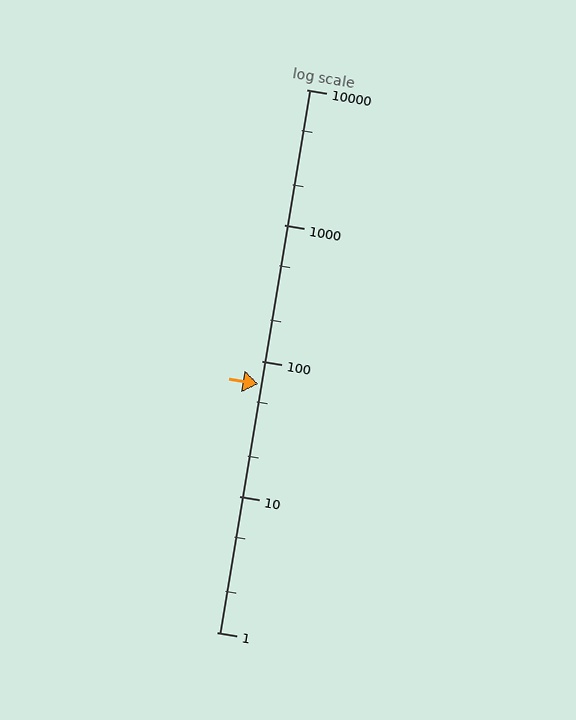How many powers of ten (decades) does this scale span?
The scale spans 4 decades, from 1 to 10000.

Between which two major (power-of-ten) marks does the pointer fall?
The pointer is between 10 and 100.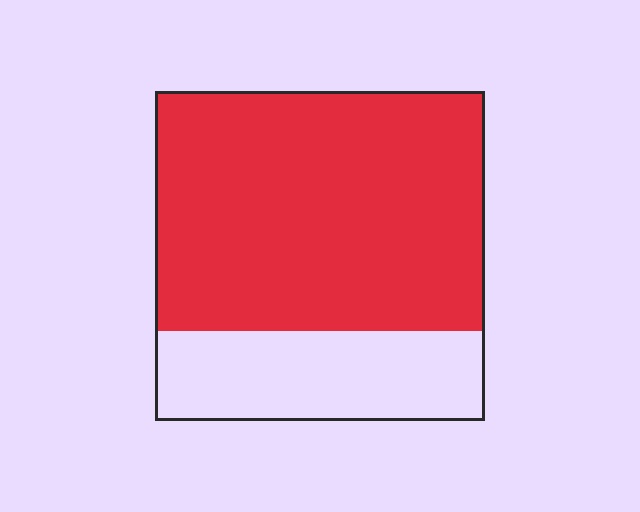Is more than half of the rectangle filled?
Yes.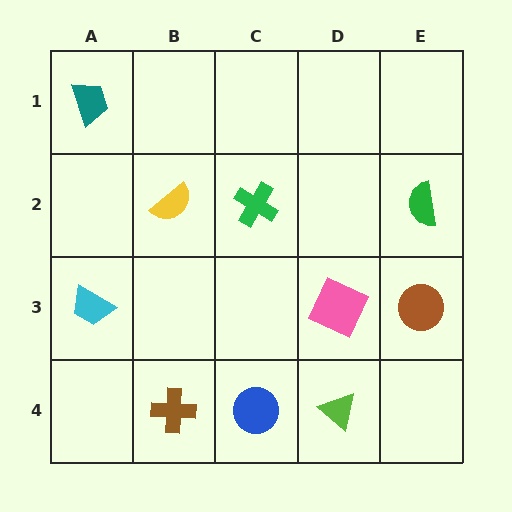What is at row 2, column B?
A yellow semicircle.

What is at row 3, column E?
A brown circle.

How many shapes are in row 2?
3 shapes.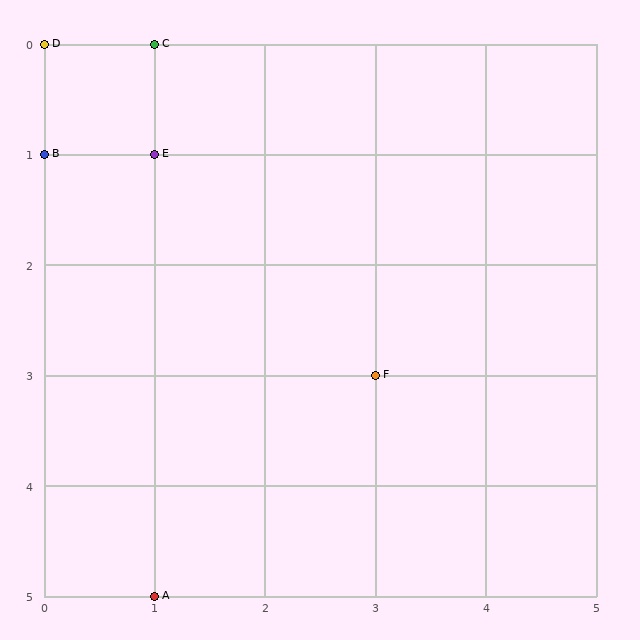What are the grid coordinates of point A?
Point A is at grid coordinates (1, 5).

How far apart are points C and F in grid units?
Points C and F are 2 columns and 3 rows apart (about 3.6 grid units diagonally).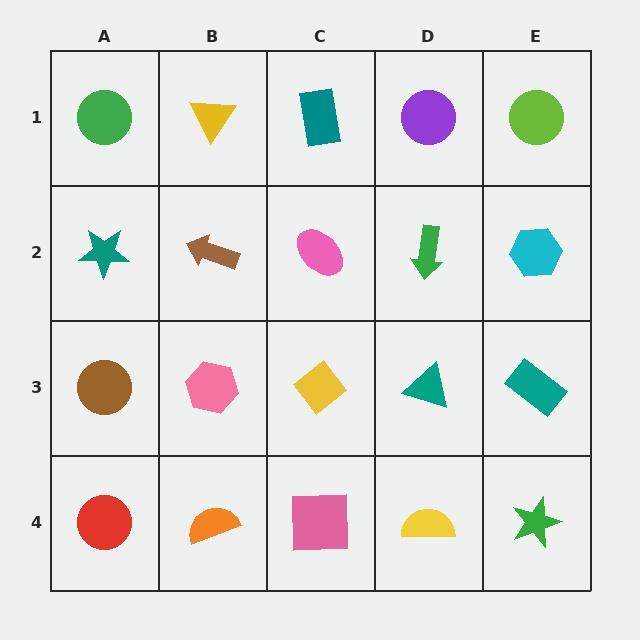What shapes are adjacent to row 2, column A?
A green circle (row 1, column A), a brown circle (row 3, column A), a brown arrow (row 2, column B).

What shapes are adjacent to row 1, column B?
A brown arrow (row 2, column B), a green circle (row 1, column A), a teal rectangle (row 1, column C).